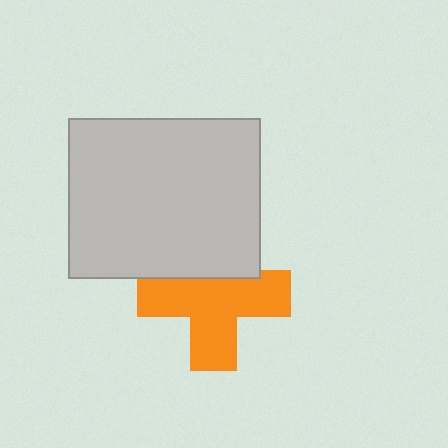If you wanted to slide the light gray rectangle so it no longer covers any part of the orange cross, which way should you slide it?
Slide it up — that is the most direct way to separate the two shapes.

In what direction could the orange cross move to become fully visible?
The orange cross could move down. That would shift it out from behind the light gray rectangle entirely.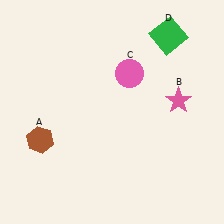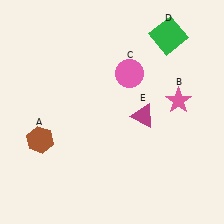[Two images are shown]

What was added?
A magenta triangle (E) was added in Image 2.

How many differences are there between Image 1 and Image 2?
There is 1 difference between the two images.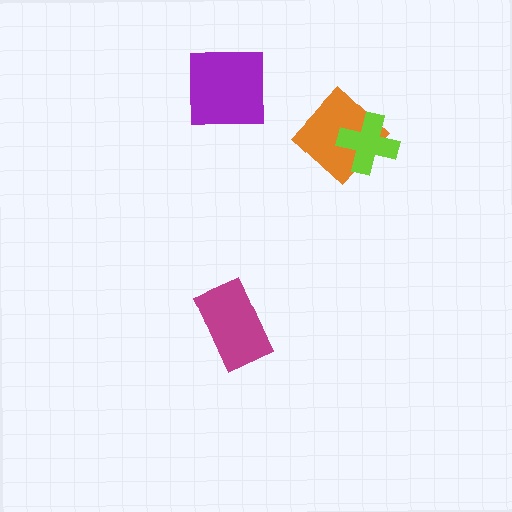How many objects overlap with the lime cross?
1 object overlaps with the lime cross.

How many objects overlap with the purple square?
0 objects overlap with the purple square.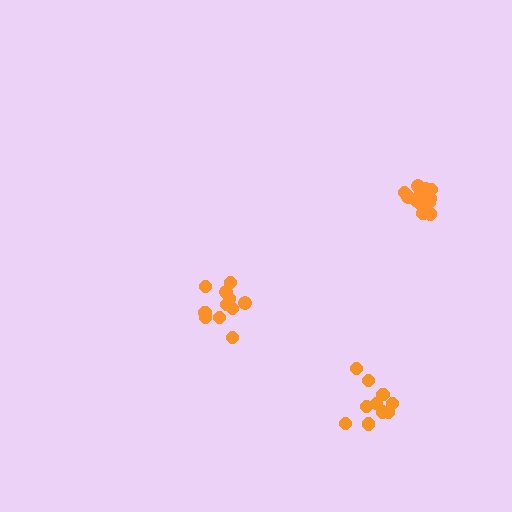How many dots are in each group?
Group 1: 11 dots, Group 2: 13 dots, Group 3: 10 dots (34 total).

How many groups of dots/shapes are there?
There are 3 groups.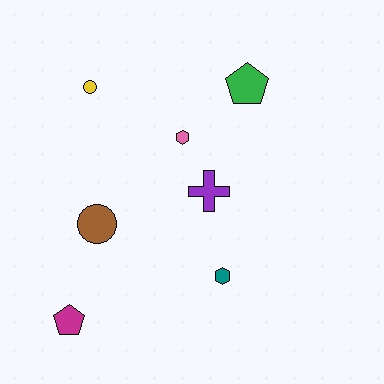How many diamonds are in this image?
There are no diamonds.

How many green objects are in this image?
There is 1 green object.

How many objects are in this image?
There are 7 objects.